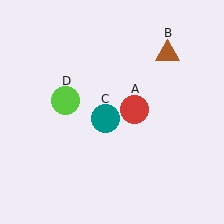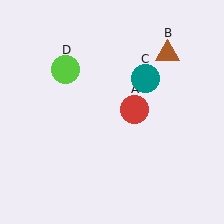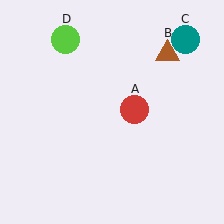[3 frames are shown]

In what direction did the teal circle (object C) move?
The teal circle (object C) moved up and to the right.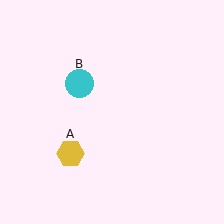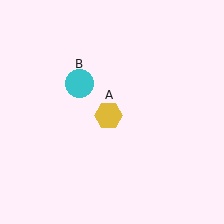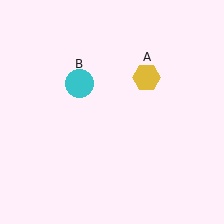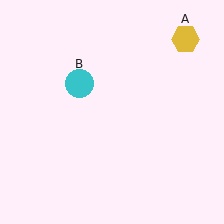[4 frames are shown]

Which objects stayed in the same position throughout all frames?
Cyan circle (object B) remained stationary.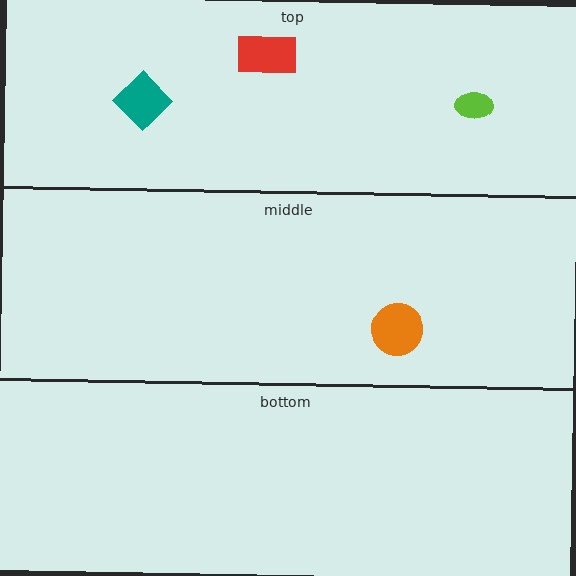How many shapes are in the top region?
3.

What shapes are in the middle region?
The orange circle.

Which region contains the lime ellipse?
The top region.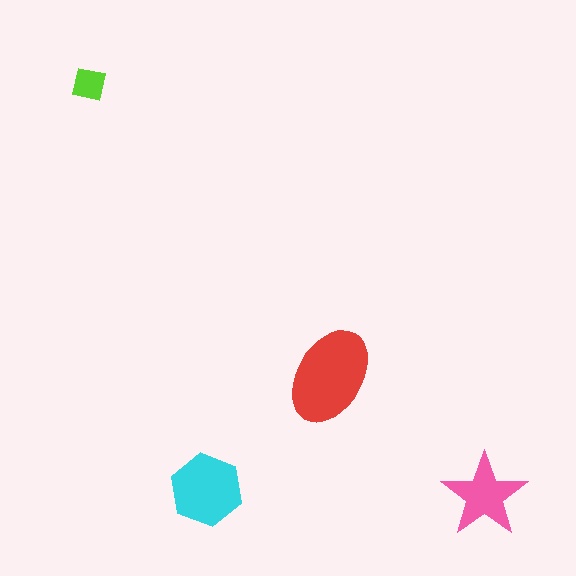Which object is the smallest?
The lime square.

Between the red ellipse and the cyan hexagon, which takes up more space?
The red ellipse.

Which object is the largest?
The red ellipse.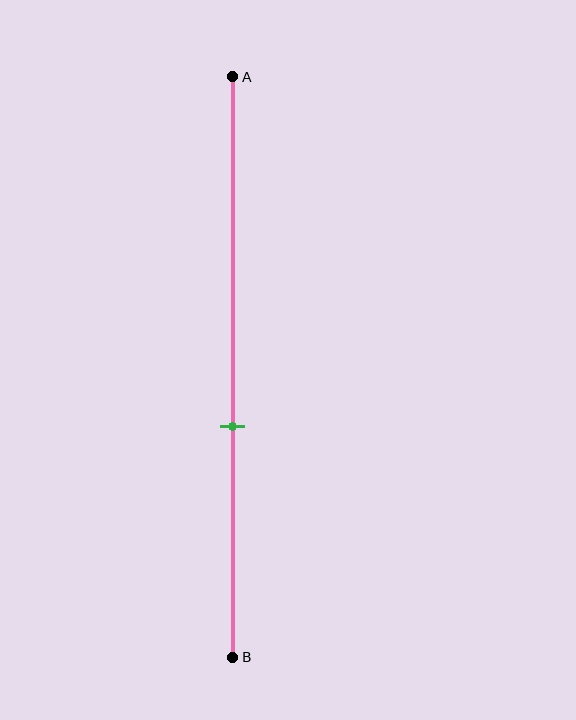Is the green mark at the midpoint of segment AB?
No, the mark is at about 60% from A, not at the 50% midpoint.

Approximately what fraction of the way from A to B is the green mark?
The green mark is approximately 60% of the way from A to B.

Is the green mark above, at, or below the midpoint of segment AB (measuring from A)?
The green mark is below the midpoint of segment AB.